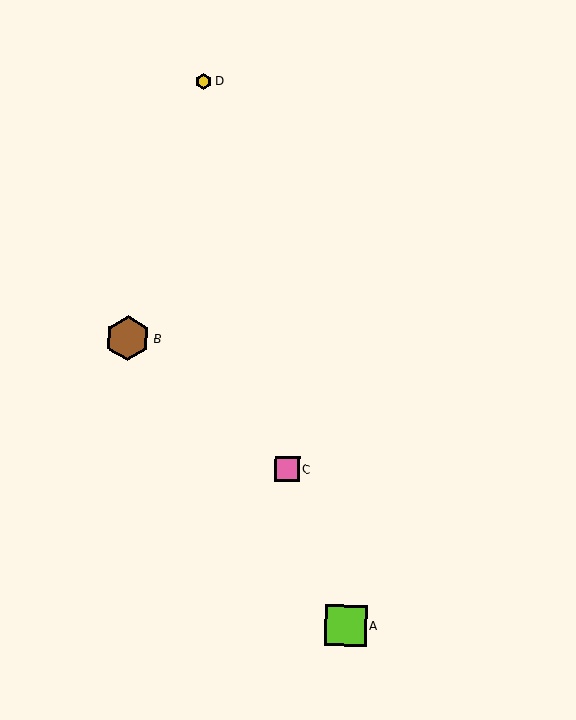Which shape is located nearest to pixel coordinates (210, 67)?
The yellow hexagon (labeled D) at (204, 81) is nearest to that location.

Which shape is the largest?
The brown hexagon (labeled B) is the largest.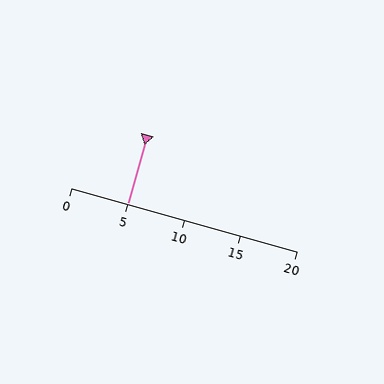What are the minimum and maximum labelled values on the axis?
The axis runs from 0 to 20.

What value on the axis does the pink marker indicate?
The marker indicates approximately 5.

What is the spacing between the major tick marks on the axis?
The major ticks are spaced 5 apart.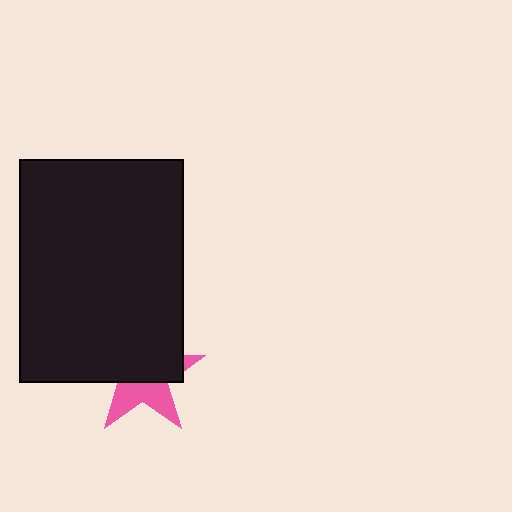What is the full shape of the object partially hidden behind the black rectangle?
The partially hidden object is a pink star.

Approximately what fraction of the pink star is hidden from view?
Roughly 60% of the pink star is hidden behind the black rectangle.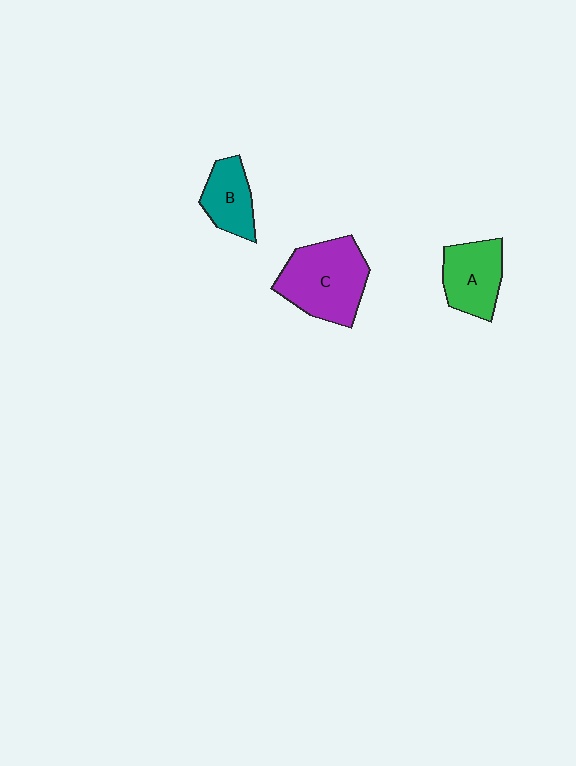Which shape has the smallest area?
Shape B (teal).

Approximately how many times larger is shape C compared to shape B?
Approximately 1.8 times.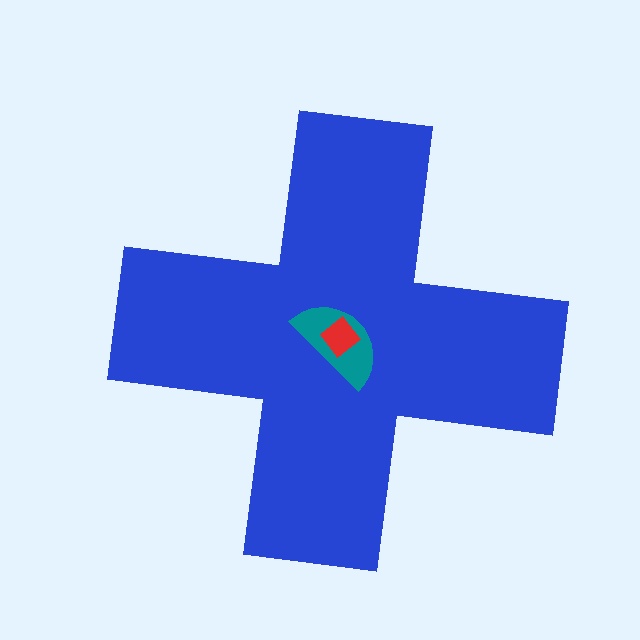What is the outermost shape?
The blue cross.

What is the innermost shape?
The red diamond.